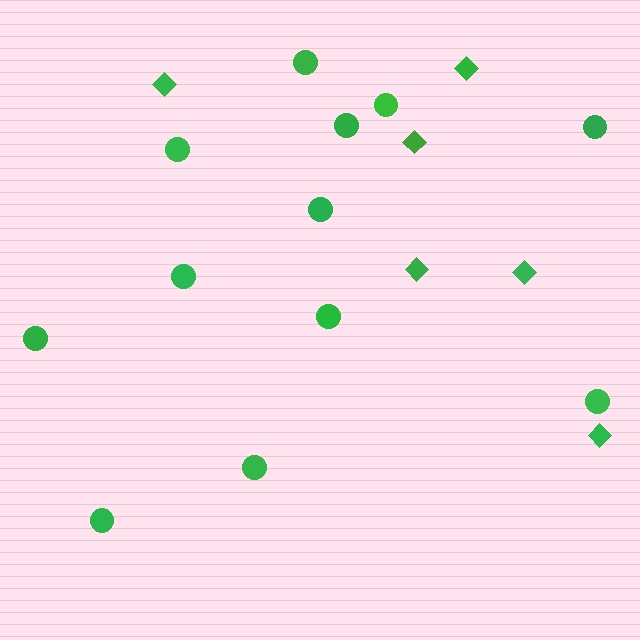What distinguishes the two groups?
There are 2 groups: one group of circles (12) and one group of diamonds (6).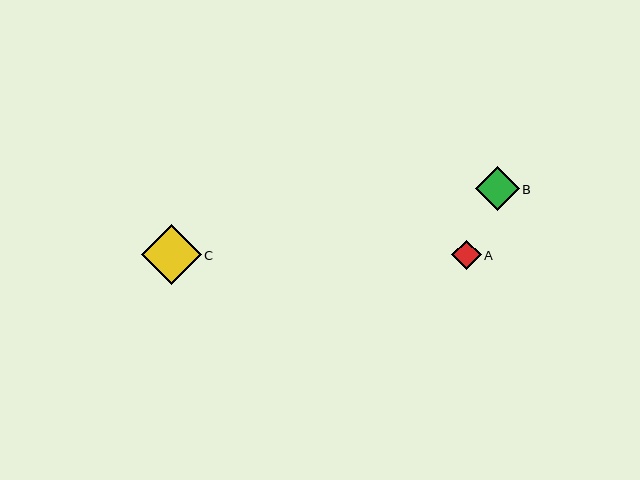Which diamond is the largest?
Diamond C is the largest with a size of approximately 60 pixels.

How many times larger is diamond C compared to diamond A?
Diamond C is approximately 2.0 times the size of diamond A.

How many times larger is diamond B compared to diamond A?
Diamond B is approximately 1.5 times the size of diamond A.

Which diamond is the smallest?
Diamond A is the smallest with a size of approximately 29 pixels.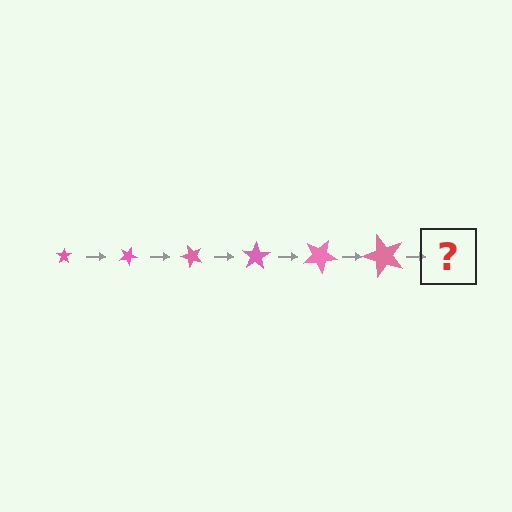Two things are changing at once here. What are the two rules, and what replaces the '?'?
The two rules are that the star grows larger each step and it rotates 25 degrees each step. The '?' should be a star, larger than the previous one and rotated 150 degrees from the start.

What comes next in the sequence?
The next element should be a star, larger than the previous one and rotated 150 degrees from the start.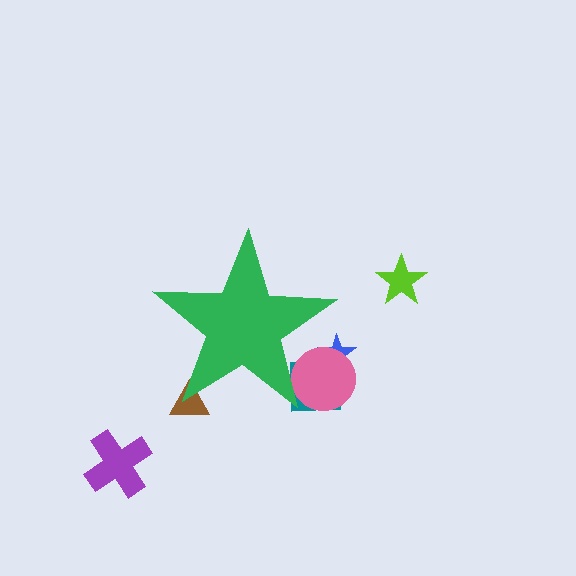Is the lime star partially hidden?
No, the lime star is fully visible.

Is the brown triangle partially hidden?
Yes, the brown triangle is partially hidden behind the green star.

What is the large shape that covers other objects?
A green star.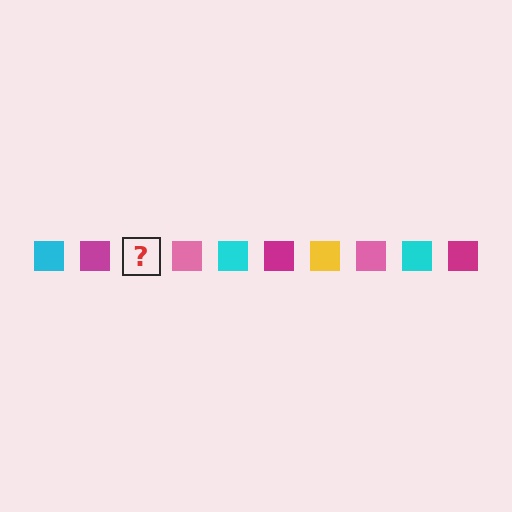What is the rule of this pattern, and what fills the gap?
The rule is that the pattern cycles through cyan, magenta, yellow, pink squares. The gap should be filled with a yellow square.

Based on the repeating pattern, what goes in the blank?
The blank should be a yellow square.